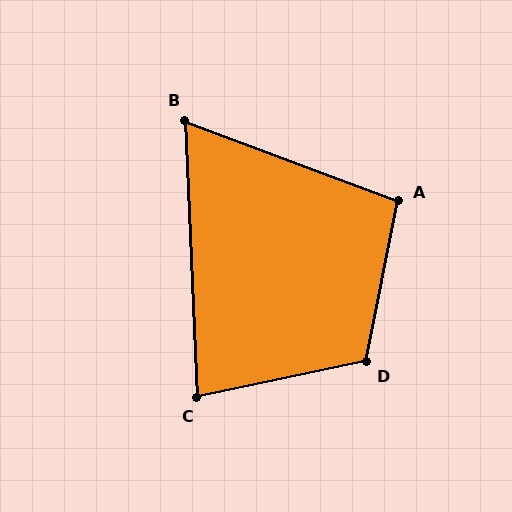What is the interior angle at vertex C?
Approximately 81 degrees (acute).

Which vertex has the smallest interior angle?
B, at approximately 67 degrees.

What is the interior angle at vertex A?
Approximately 99 degrees (obtuse).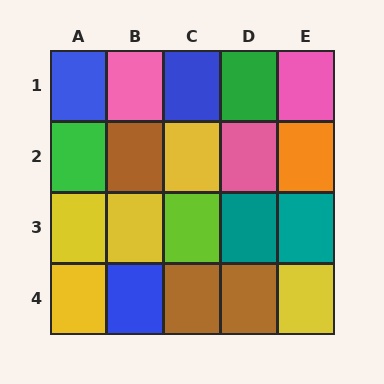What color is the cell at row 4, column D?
Brown.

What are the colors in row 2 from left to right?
Green, brown, yellow, pink, orange.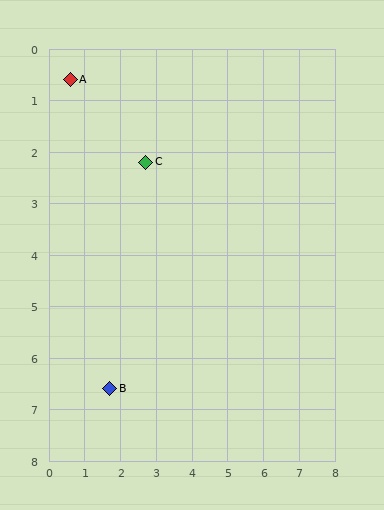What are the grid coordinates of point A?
Point A is at approximately (0.6, 0.6).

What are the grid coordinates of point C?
Point C is at approximately (2.7, 2.2).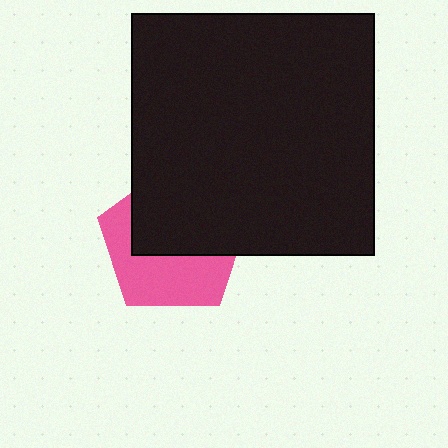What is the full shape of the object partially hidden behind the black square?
The partially hidden object is a pink pentagon.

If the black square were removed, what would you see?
You would see the complete pink pentagon.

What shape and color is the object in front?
The object in front is a black square.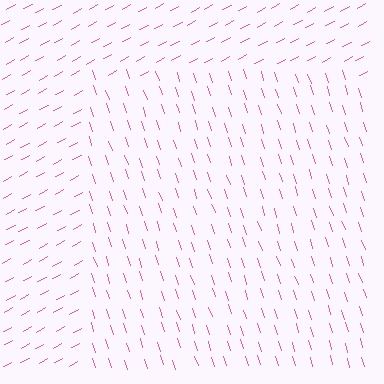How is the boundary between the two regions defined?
The boundary is defined purely by a change in line orientation (approximately 79 degrees difference). All lines are the same color and thickness.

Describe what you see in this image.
The image is filled with small pink line segments. A rectangle region in the image has lines oriented differently from the surrounding lines, creating a visible texture boundary.